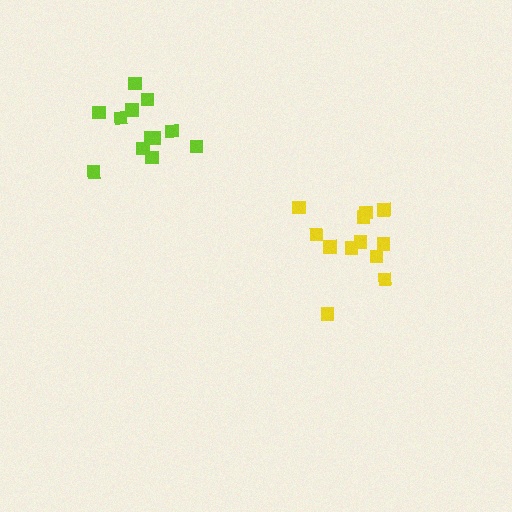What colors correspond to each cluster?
The clusters are colored: lime, yellow.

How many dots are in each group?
Group 1: 12 dots, Group 2: 12 dots (24 total).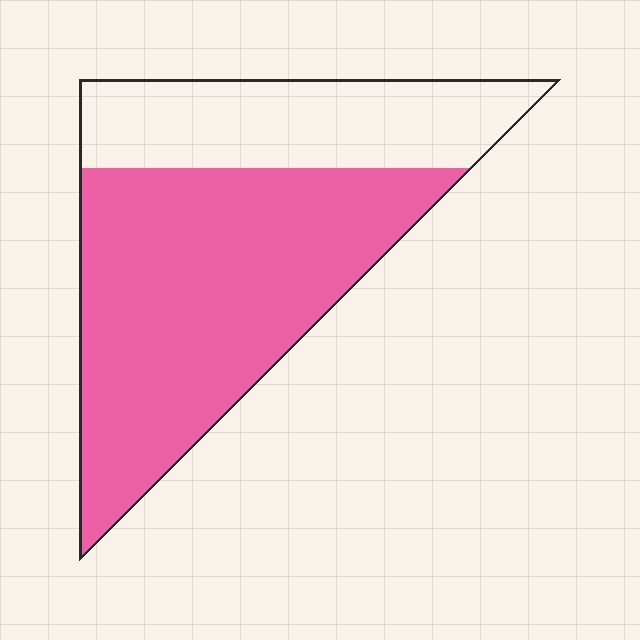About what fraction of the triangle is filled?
About two thirds (2/3).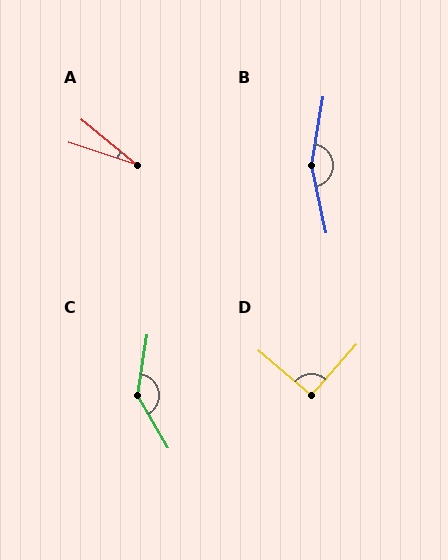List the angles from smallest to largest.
A (21°), D (91°), C (141°), B (159°).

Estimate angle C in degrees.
Approximately 141 degrees.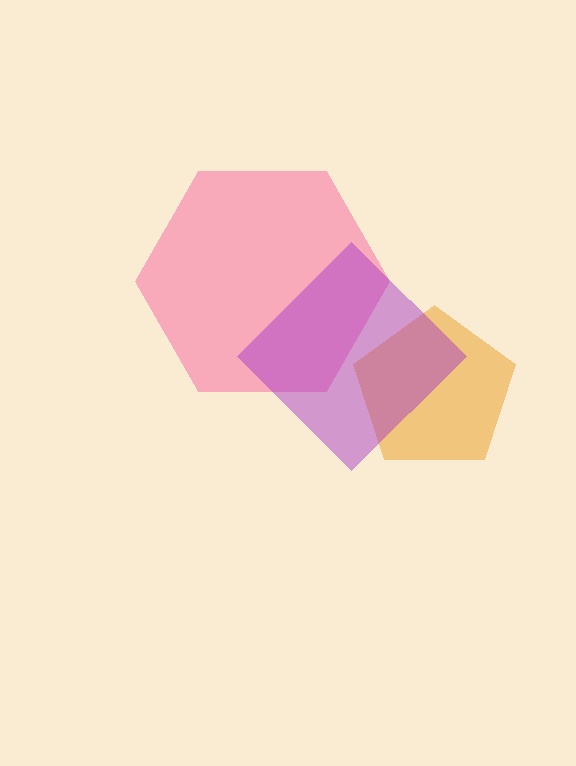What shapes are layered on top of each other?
The layered shapes are: an orange pentagon, a pink hexagon, a purple diamond.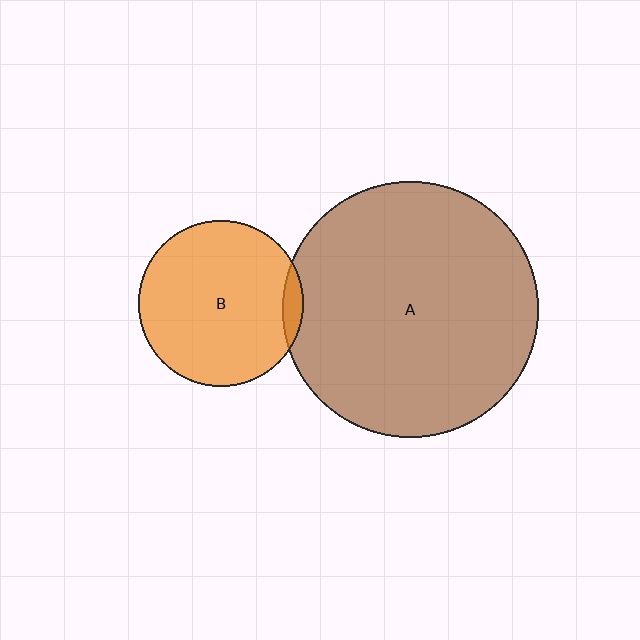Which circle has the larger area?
Circle A (brown).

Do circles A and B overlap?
Yes.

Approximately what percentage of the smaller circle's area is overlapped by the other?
Approximately 5%.